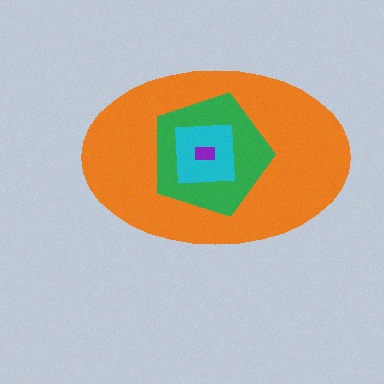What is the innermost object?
The purple rectangle.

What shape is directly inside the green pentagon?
The cyan square.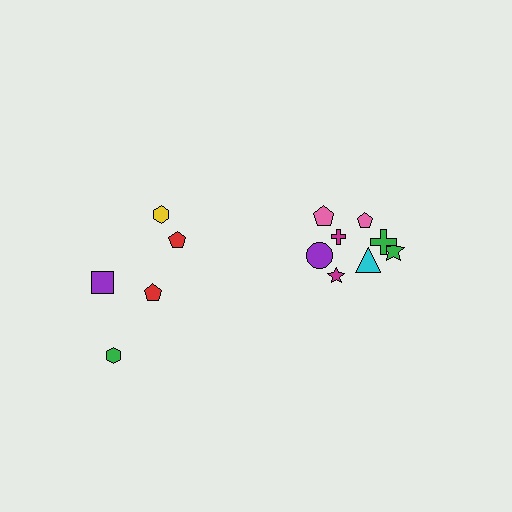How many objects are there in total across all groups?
There are 13 objects.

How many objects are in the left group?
There are 5 objects.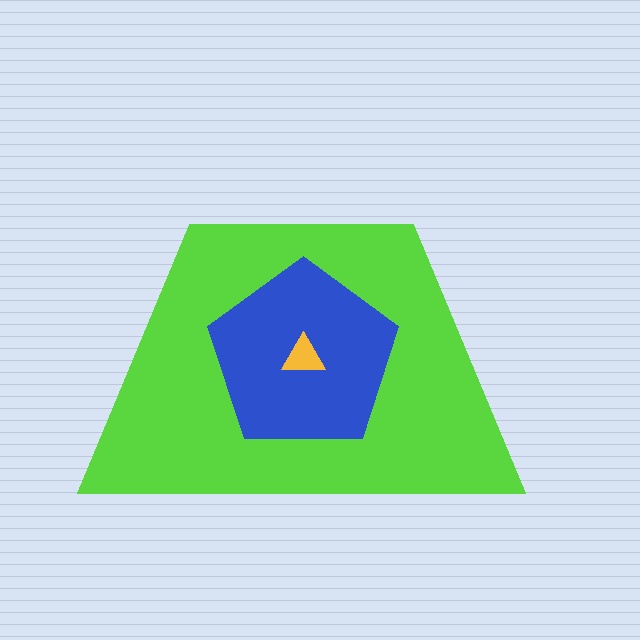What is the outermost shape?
The lime trapezoid.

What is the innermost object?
The yellow triangle.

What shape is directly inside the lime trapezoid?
The blue pentagon.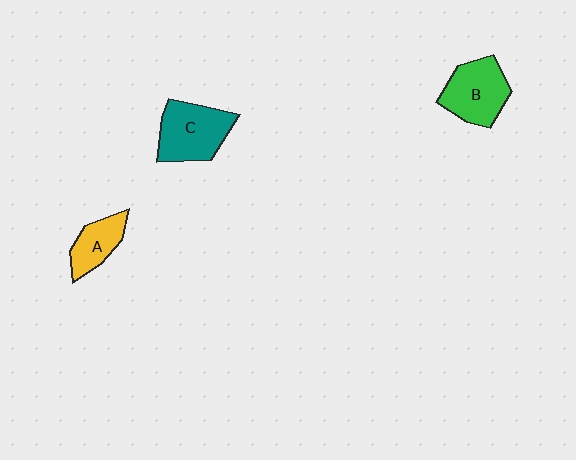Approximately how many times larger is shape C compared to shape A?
Approximately 1.6 times.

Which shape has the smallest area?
Shape A (yellow).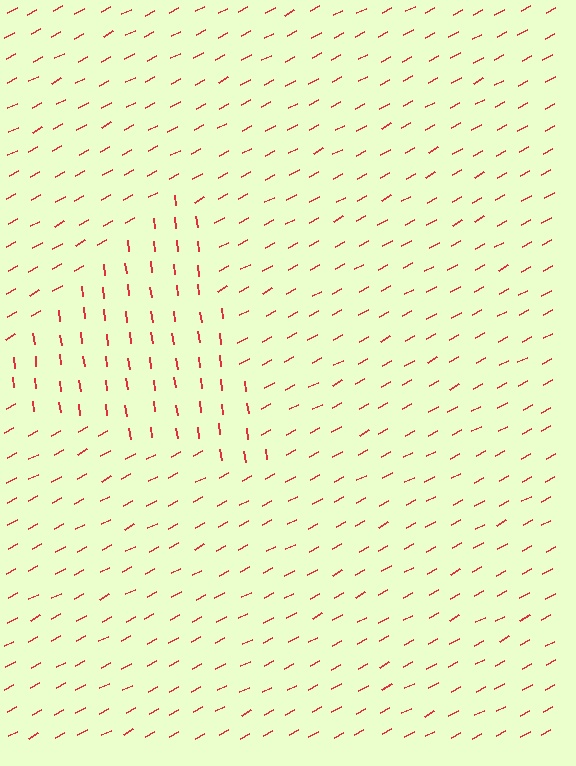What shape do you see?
I see a triangle.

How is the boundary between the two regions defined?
The boundary is defined purely by a change in line orientation (approximately 69 degrees difference). All lines are the same color and thickness.